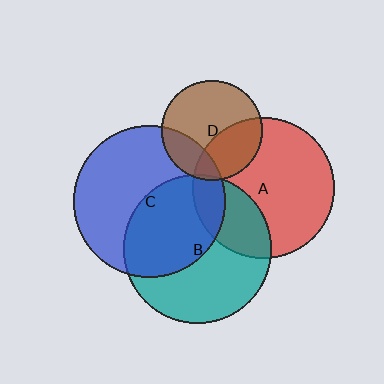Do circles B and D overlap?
Yes.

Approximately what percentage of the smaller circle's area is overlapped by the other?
Approximately 5%.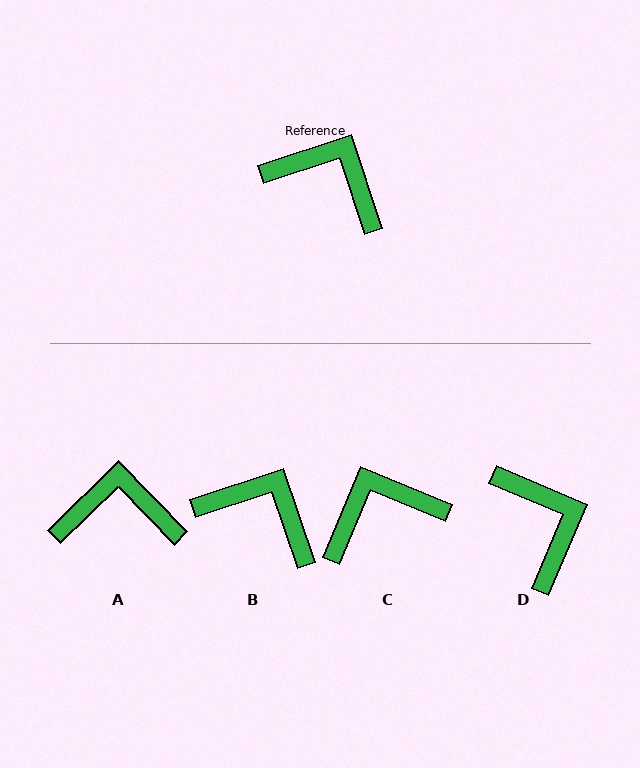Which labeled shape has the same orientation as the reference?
B.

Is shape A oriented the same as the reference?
No, it is off by about 26 degrees.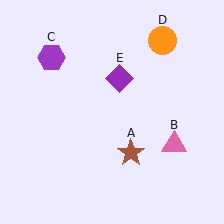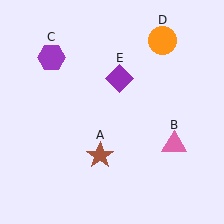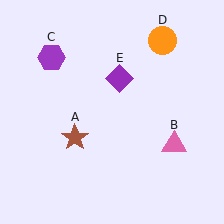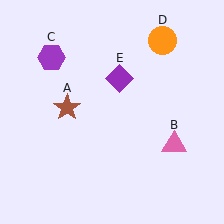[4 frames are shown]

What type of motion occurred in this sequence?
The brown star (object A) rotated clockwise around the center of the scene.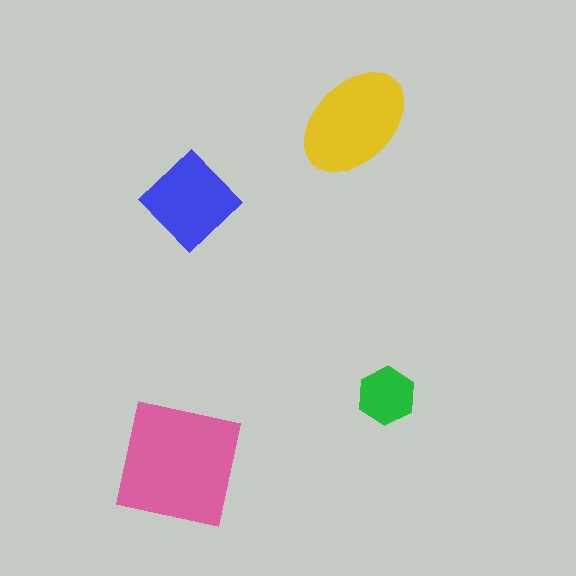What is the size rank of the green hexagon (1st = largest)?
4th.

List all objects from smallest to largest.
The green hexagon, the blue diamond, the yellow ellipse, the pink square.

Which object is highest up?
The yellow ellipse is topmost.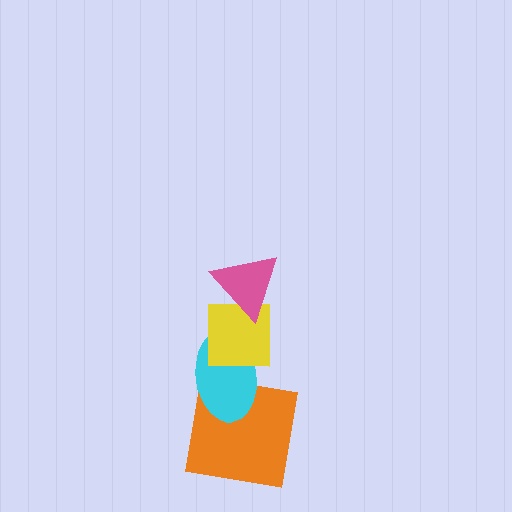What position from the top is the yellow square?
The yellow square is 2nd from the top.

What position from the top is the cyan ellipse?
The cyan ellipse is 3rd from the top.